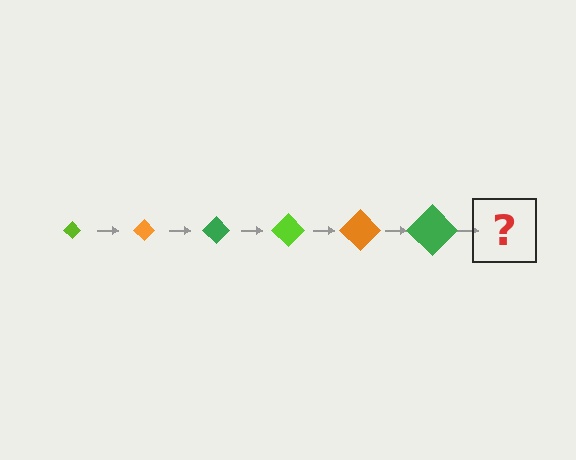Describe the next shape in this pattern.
It should be a lime diamond, larger than the previous one.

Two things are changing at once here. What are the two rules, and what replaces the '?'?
The two rules are that the diamond grows larger each step and the color cycles through lime, orange, and green. The '?' should be a lime diamond, larger than the previous one.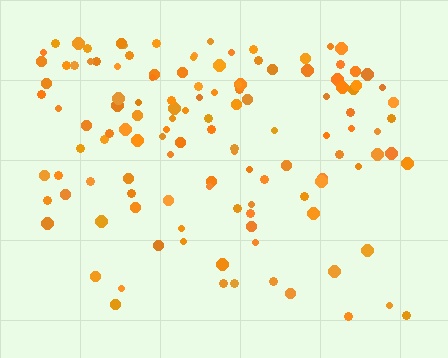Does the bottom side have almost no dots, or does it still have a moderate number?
Still a moderate number, just noticeably fewer than the top.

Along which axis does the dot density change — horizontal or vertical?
Vertical.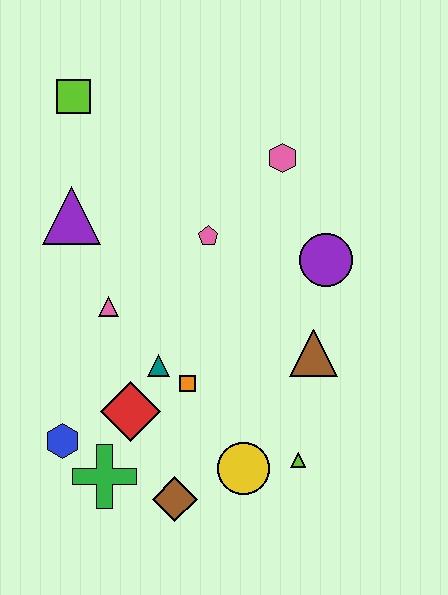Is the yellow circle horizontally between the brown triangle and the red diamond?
Yes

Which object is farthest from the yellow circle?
The lime square is farthest from the yellow circle.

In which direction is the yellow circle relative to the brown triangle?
The yellow circle is below the brown triangle.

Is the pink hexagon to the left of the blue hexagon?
No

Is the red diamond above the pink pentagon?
No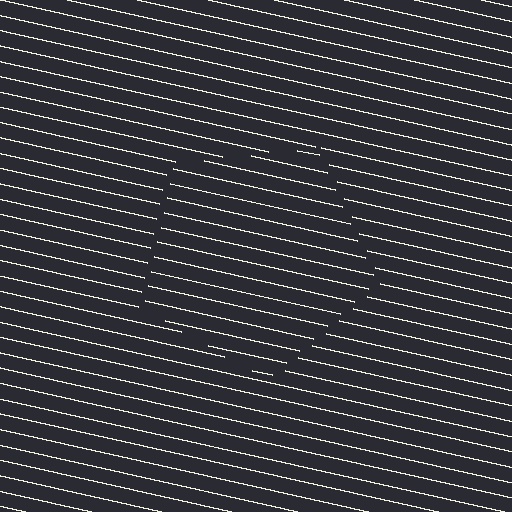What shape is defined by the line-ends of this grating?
An illusory pentagon. The interior of the shape contains the same grating, shifted by half a period — the contour is defined by the phase discontinuity where line-ends from the inner and outer gratings abut.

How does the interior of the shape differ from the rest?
The interior of the shape contains the same grating, shifted by half a period — the contour is defined by the phase discontinuity where line-ends from the inner and outer gratings abut.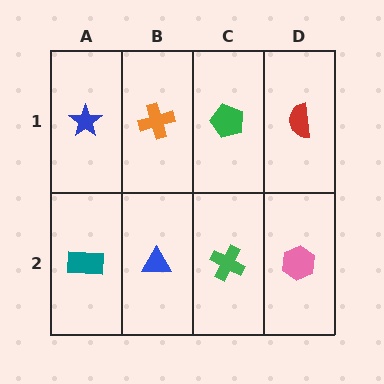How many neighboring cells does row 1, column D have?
2.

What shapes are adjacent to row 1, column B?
A blue triangle (row 2, column B), a blue star (row 1, column A), a green pentagon (row 1, column C).